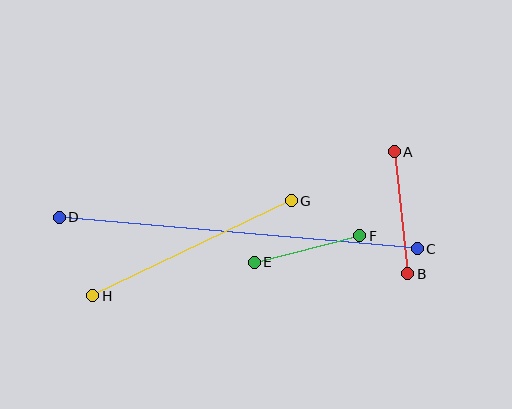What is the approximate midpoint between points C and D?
The midpoint is at approximately (238, 233) pixels.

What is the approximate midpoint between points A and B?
The midpoint is at approximately (401, 213) pixels.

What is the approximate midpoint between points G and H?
The midpoint is at approximately (192, 248) pixels.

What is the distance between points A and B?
The distance is approximately 123 pixels.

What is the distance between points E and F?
The distance is approximately 109 pixels.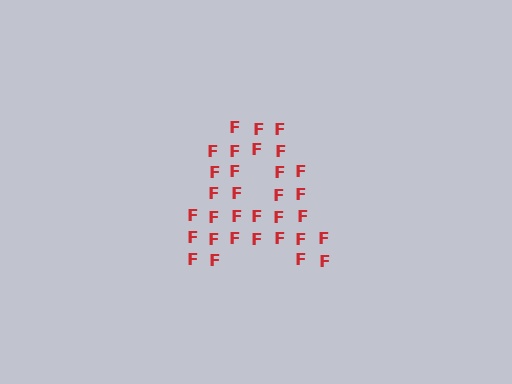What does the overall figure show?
The overall figure shows the letter A.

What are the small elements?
The small elements are letter F's.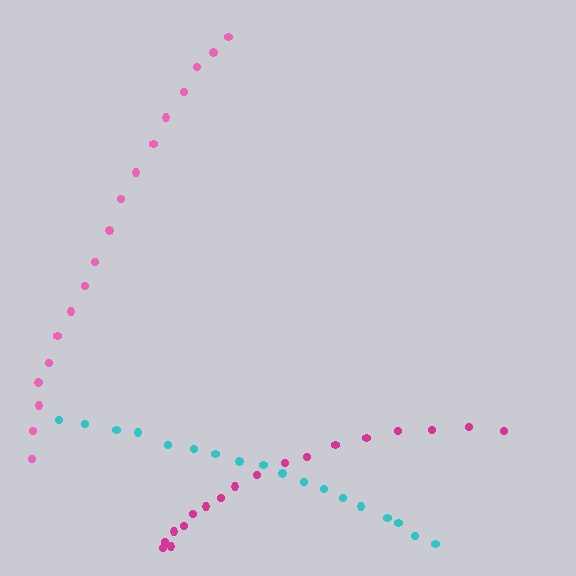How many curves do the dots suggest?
There are 3 distinct paths.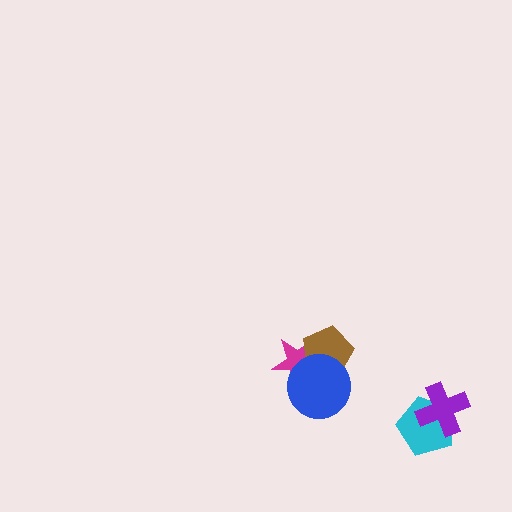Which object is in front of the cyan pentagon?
The purple cross is in front of the cyan pentagon.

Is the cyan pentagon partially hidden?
Yes, it is partially covered by another shape.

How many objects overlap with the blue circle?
2 objects overlap with the blue circle.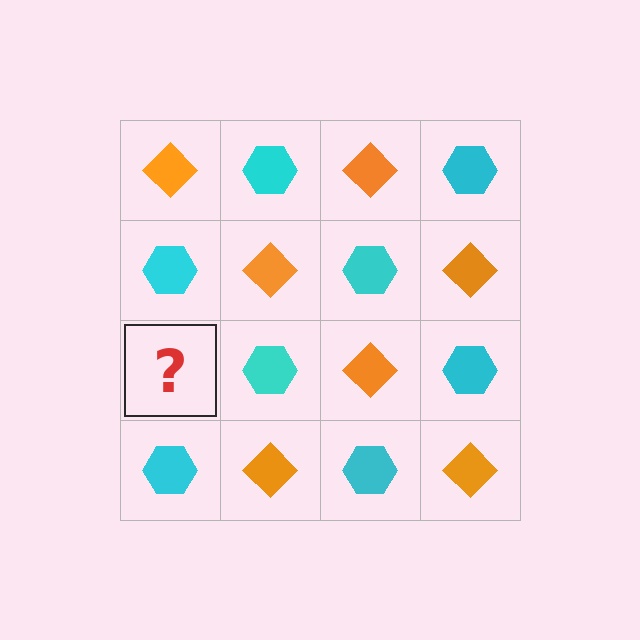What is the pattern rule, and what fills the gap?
The rule is that it alternates orange diamond and cyan hexagon in a checkerboard pattern. The gap should be filled with an orange diamond.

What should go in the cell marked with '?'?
The missing cell should contain an orange diamond.